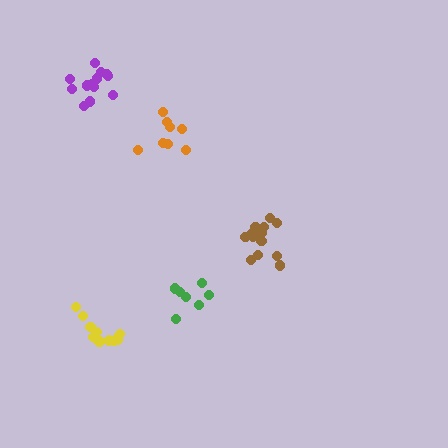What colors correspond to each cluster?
The clusters are colored: orange, green, brown, yellow, purple.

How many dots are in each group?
Group 1: 8 dots, Group 2: 7 dots, Group 3: 13 dots, Group 4: 12 dots, Group 5: 13 dots (53 total).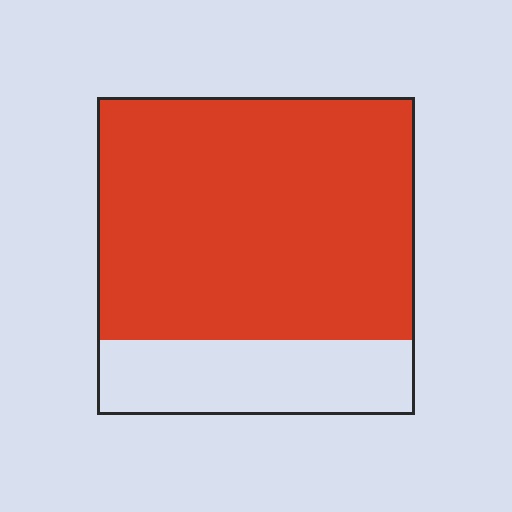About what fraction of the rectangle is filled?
About three quarters (3/4).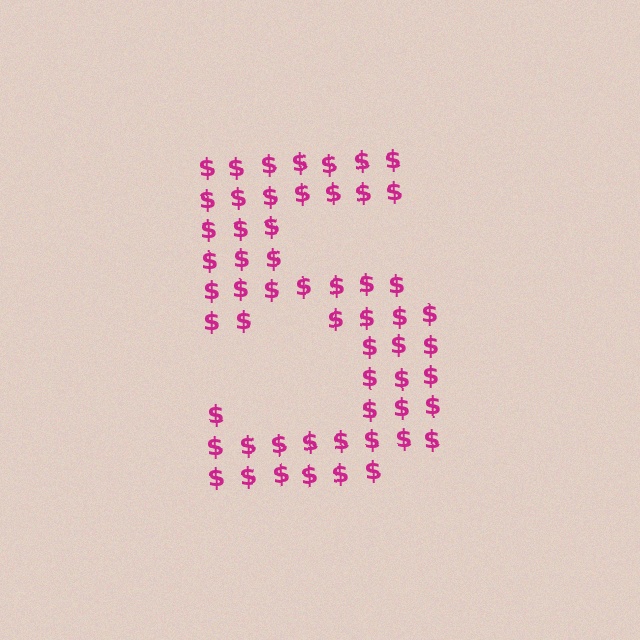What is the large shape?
The large shape is the digit 5.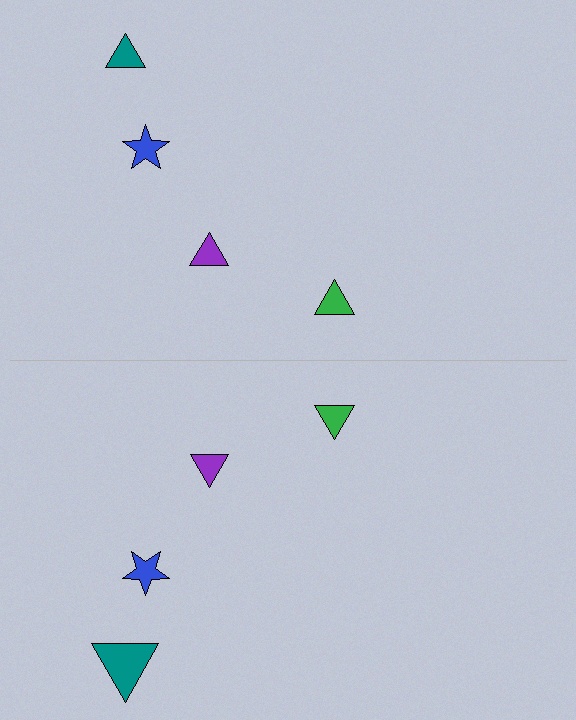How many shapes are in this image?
There are 8 shapes in this image.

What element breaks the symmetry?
The teal triangle on the bottom side has a different size than its mirror counterpart.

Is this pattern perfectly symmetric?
No, the pattern is not perfectly symmetric. The teal triangle on the bottom side has a different size than its mirror counterpart.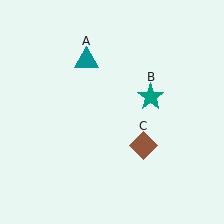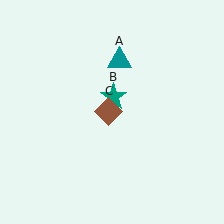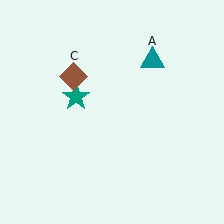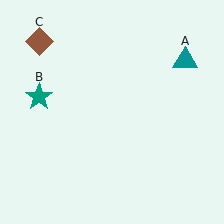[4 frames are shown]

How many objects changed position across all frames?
3 objects changed position: teal triangle (object A), teal star (object B), brown diamond (object C).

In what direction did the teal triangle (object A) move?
The teal triangle (object A) moved right.